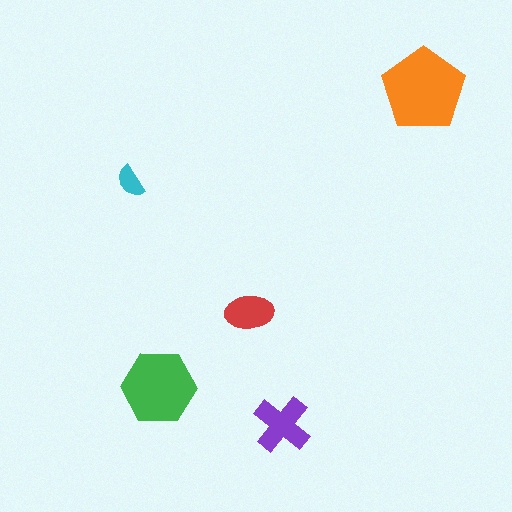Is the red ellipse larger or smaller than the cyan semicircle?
Larger.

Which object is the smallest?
The cyan semicircle.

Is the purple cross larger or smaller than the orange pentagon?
Smaller.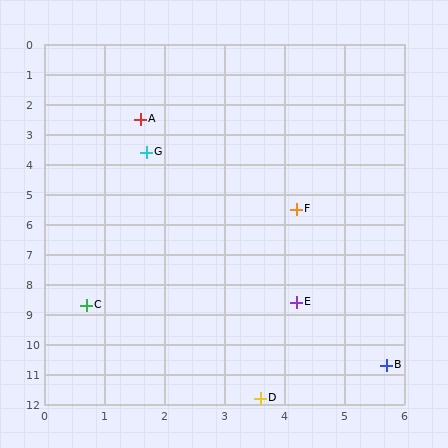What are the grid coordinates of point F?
Point F is at approximately (4.2, 5.5).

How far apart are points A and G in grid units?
Points A and G are about 1.1 grid units apart.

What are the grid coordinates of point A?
Point A is at approximately (1.6, 2.5).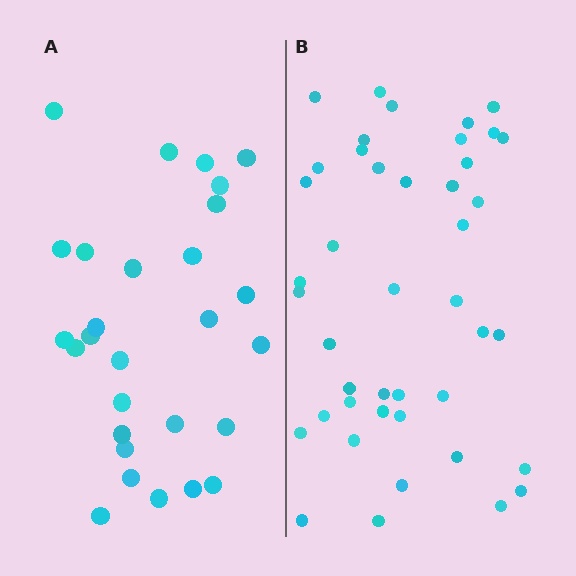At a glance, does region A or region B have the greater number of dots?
Region B (the right region) has more dots.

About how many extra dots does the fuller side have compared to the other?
Region B has approximately 15 more dots than region A.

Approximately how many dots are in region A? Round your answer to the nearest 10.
About 30 dots. (The exact count is 28, which rounds to 30.)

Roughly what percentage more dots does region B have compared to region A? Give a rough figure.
About 55% more.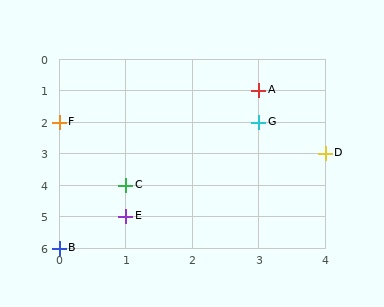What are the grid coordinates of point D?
Point D is at grid coordinates (4, 3).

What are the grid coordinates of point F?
Point F is at grid coordinates (0, 2).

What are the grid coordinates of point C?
Point C is at grid coordinates (1, 4).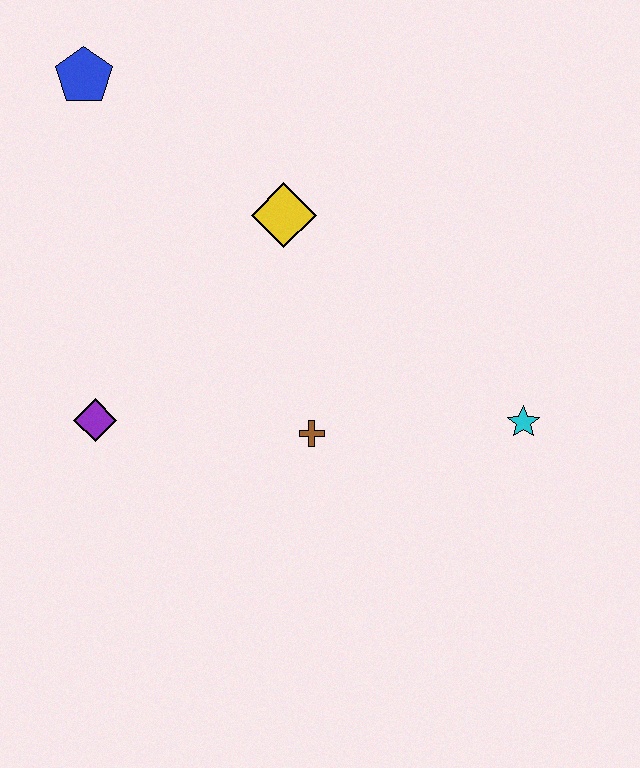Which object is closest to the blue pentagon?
The yellow diamond is closest to the blue pentagon.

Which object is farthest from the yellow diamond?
The cyan star is farthest from the yellow diamond.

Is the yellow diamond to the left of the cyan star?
Yes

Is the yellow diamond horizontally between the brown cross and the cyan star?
No